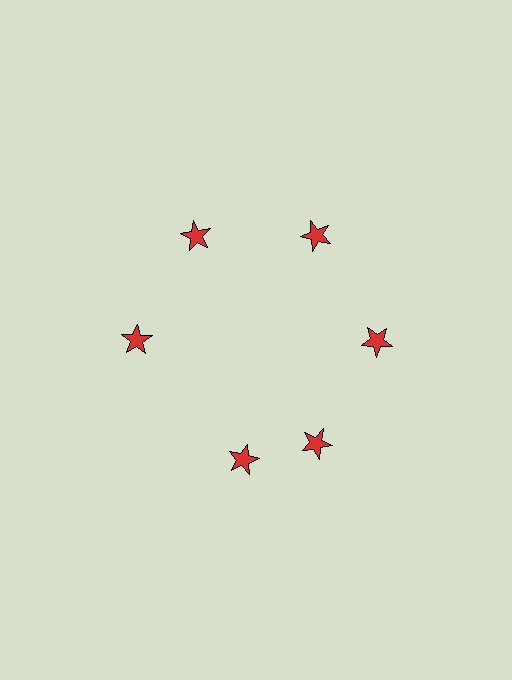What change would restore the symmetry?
The symmetry would be restored by rotating it back into even spacing with its neighbors so that all 6 stars sit at equal angles and equal distance from the center.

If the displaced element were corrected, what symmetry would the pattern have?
It would have 6-fold rotational symmetry — the pattern would map onto itself every 60 degrees.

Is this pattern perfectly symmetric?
No. The 6 red stars are arranged in a ring, but one element near the 7 o'clock position is rotated out of alignment along the ring, breaking the 6-fold rotational symmetry.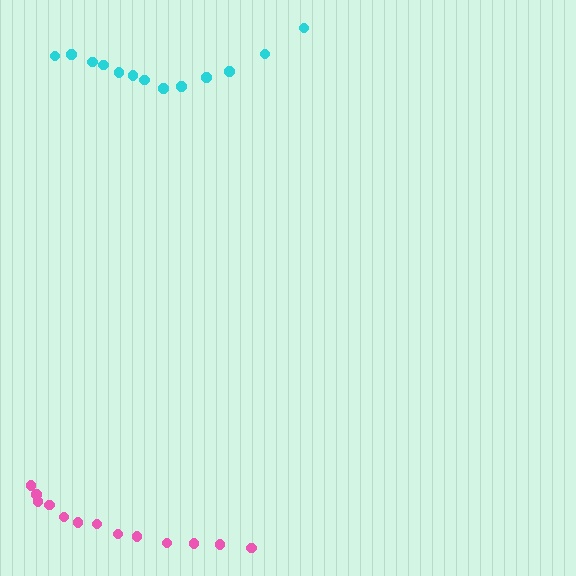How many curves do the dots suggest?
There are 2 distinct paths.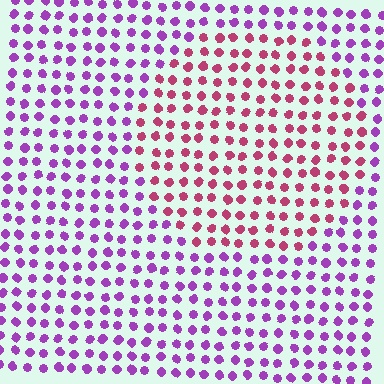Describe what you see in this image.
The image is filled with small purple elements in a uniform arrangement. A circle-shaped region is visible where the elements are tinted to a slightly different hue, forming a subtle color boundary.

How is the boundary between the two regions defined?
The boundary is defined purely by a slight shift in hue (about 47 degrees). Spacing, size, and orientation are identical on both sides.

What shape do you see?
I see a circle.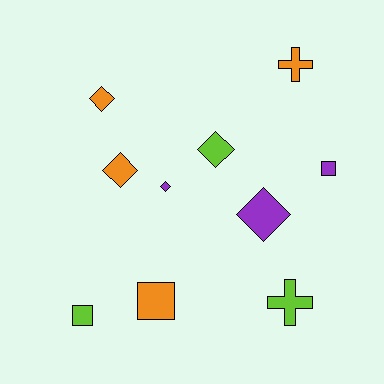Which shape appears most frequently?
Diamond, with 5 objects.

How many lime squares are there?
There is 1 lime square.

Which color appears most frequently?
Orange, with 4 objects.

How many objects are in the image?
There are 10 objects.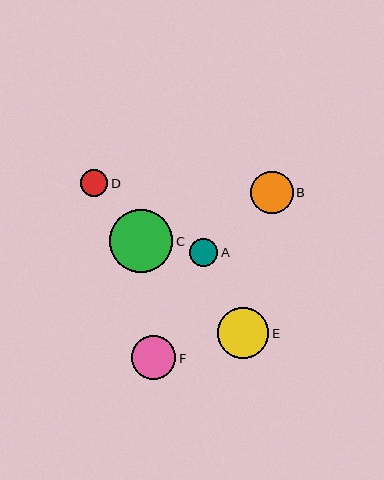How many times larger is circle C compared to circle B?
Circle C is approximately 1.5 times the size of circle B.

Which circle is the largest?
Circle C is the largest with a size of approximately 63 pixels.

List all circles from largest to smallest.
From largest to smallest: C, E, F, B, A, D.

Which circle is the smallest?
Circle D is the smallest with a size of approximately 27 pixels.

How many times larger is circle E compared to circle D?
Circle E is approximately 1.9 times the size of circle D.